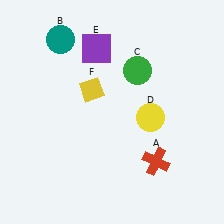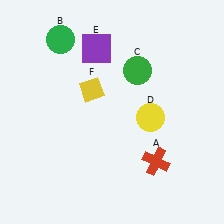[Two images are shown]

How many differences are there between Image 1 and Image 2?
There is 1 difference between the two images.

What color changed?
The circle (B) changed from teal in Image 1 to green in Image 2.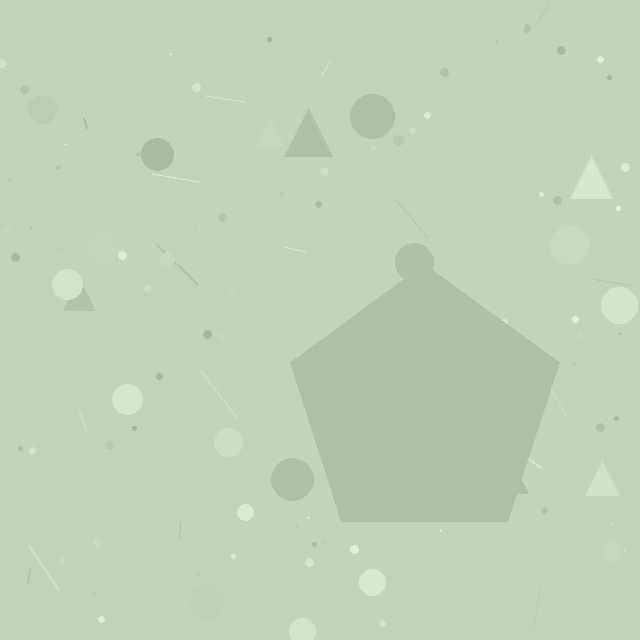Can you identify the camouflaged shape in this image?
The camouflaged shape is a pentagon.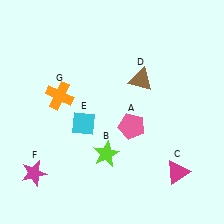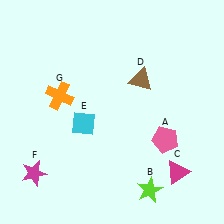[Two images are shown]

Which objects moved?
The objects that moved are: the pink pentagon (A), the lime star (B).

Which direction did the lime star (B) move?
The lime star (B) moved right.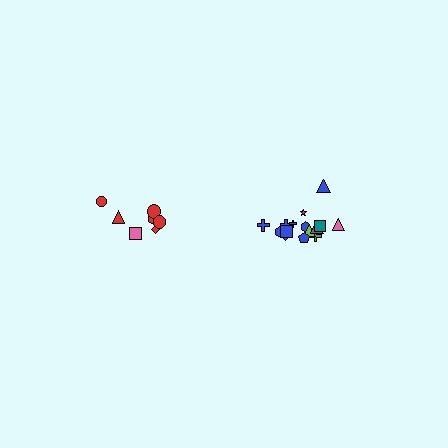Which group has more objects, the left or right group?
The right group.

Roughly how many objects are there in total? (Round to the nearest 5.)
Roughly 25 objects in total.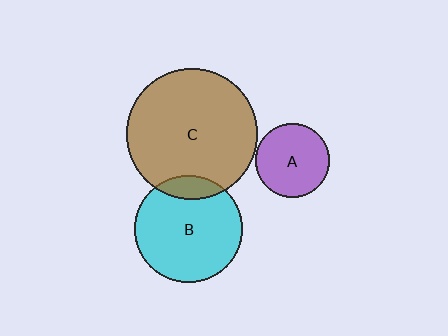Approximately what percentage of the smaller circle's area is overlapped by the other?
Approximately 15%.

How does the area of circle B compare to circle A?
Approximately 2.1 times.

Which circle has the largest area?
Circle C (brown).